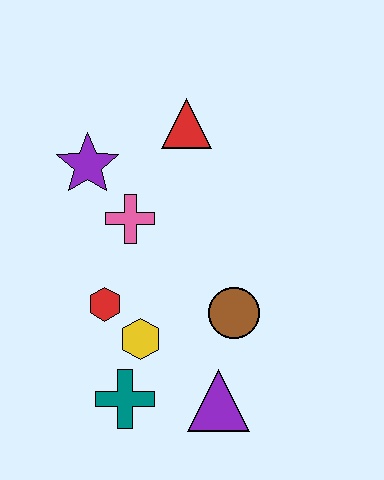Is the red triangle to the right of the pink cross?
Yes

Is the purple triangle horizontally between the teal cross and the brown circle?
Yes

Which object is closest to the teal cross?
The yellow hexagon is closest to the teal cross.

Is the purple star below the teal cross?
No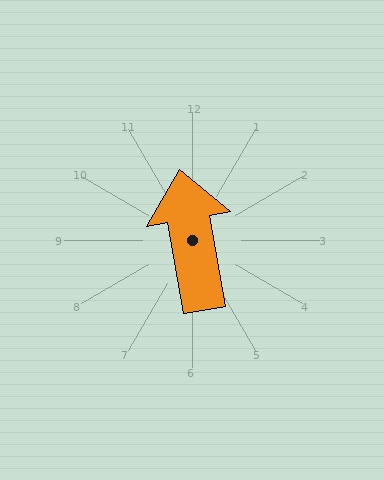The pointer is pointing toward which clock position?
Roughly 12 o'clock.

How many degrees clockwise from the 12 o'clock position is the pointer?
Approximately 350 degrees.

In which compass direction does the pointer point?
North.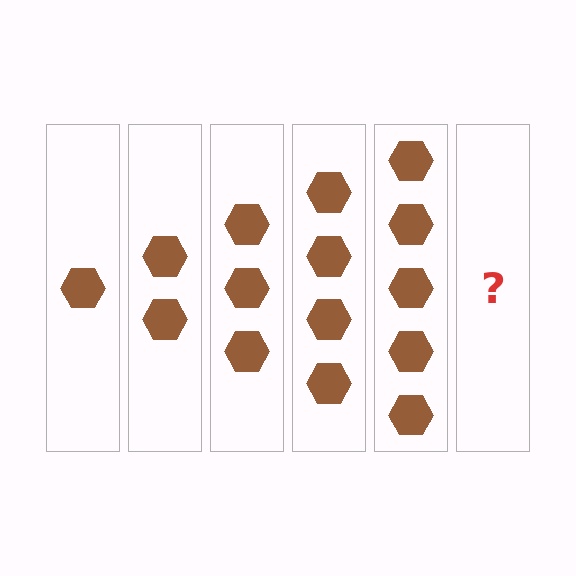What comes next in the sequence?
The next element should be 6 hexagons.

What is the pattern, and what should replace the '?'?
The pattern is that each step adds one more hexagon. The '?' should be 6 hexagons.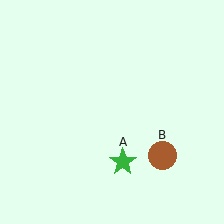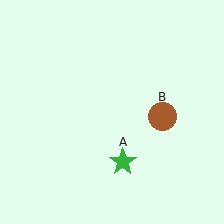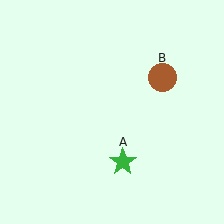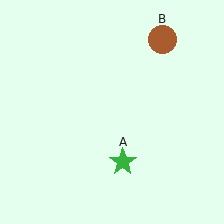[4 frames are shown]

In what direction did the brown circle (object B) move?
The brown circle (object B) moved up.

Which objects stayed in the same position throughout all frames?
Green star (object A) remained stationary.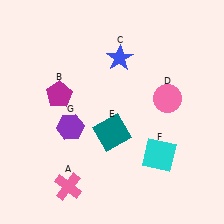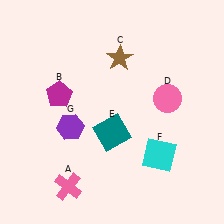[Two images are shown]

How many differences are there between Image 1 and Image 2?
There is 1 difference between the two images.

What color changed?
The star (C) changed from blue in Image 1 to brown in Image 2.